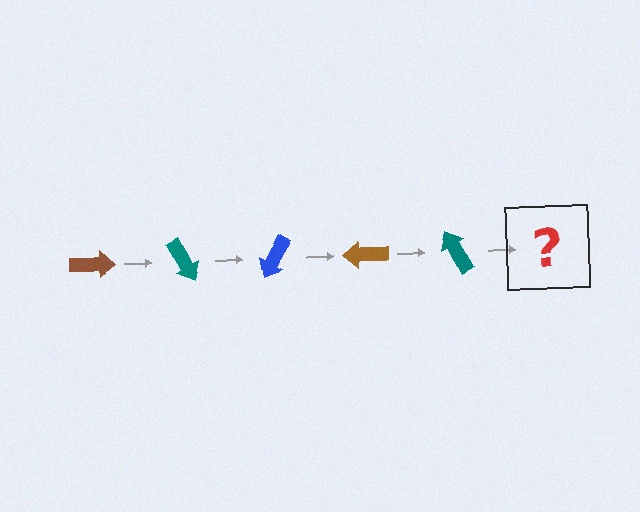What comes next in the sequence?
The next element should be a blue arrow, rotated 300 degrees from the start.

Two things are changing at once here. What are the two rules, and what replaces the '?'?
The two rules are that it rotates 60 degrees each step and the color cycles through brown, teal, and blue. The '?' should be a blue arrow, rotated 300 degrees from the start.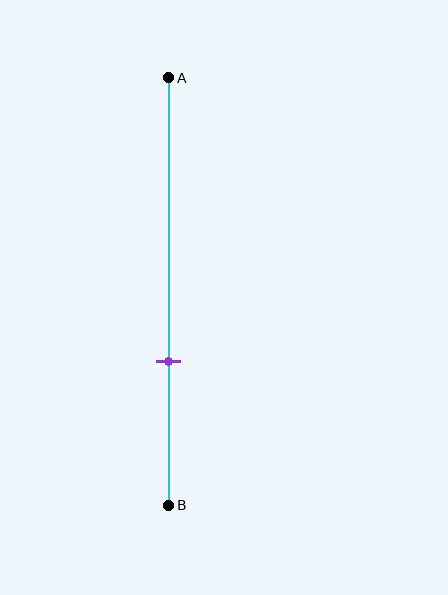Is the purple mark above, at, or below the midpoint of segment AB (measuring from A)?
The purple mark is below the midpoint of segment AB.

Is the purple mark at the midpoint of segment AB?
No, the mark is at about 65% from A, not at the 50% midpoint.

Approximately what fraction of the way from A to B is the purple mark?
The purple mark is approximately 65% of the way from A to B.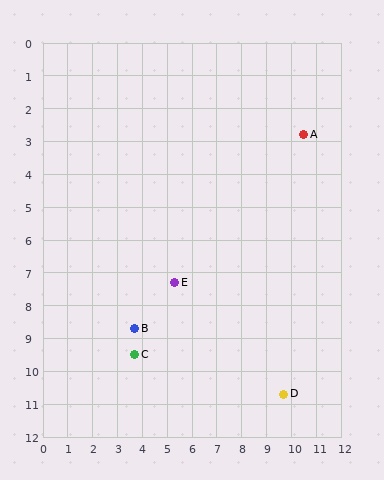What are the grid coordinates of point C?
Point C is at approximately (3.7, 9.5).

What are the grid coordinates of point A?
Point A is at approximately (10.5, 2.8).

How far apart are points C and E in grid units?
Points C and E are about 2.7 grid units apart.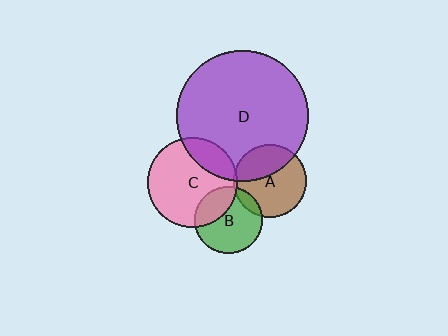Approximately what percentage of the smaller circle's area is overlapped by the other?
Approximately 30%.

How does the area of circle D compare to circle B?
Approximately 3.8 times.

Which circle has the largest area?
Circle D (purple).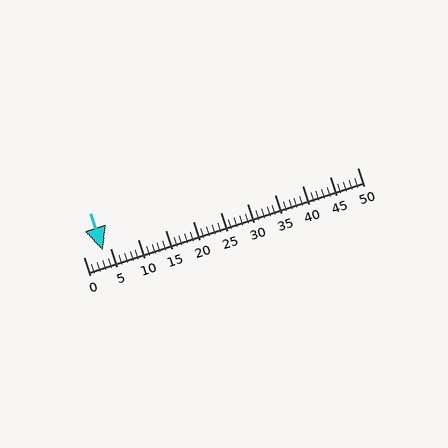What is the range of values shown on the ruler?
The ruler shows values from 0 to 50.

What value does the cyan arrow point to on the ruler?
The cyan arrow points to approximately 4.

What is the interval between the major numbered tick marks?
The major tick marks are spaced 5 units apart.